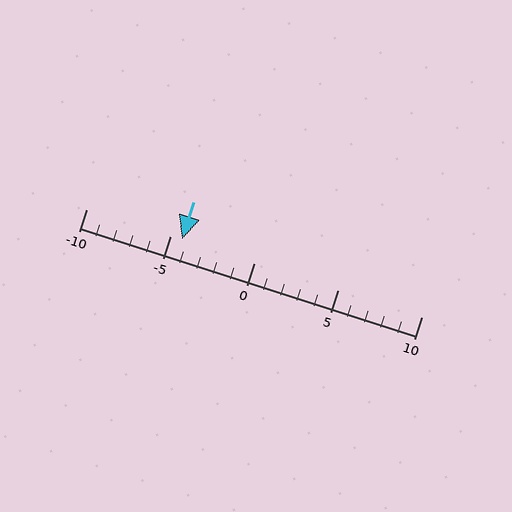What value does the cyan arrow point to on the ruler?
The cyan arrow points to approximately -4.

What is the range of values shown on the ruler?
The ruler shows values from -10 to 10.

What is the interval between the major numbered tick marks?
The major tick marks are spaced 5 units apart.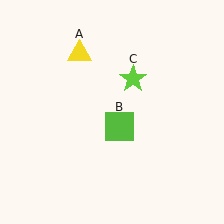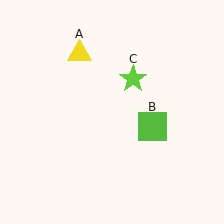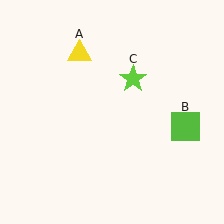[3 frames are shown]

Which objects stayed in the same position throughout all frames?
Yellow triangle (object A) and lime star (object C) remained stationary.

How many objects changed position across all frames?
1 object changed position: lime square (object B).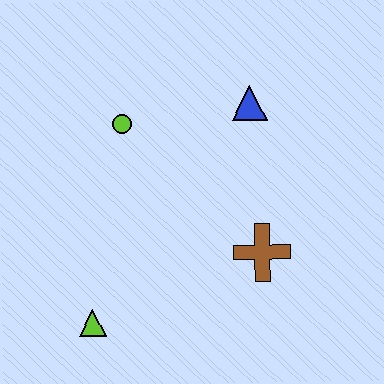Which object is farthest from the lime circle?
The lime triangle is farthest from the lime circle.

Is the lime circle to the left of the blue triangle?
Yes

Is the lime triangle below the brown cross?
Yes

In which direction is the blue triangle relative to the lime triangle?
The blue triangle is above the lime triangle.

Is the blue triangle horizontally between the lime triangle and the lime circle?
No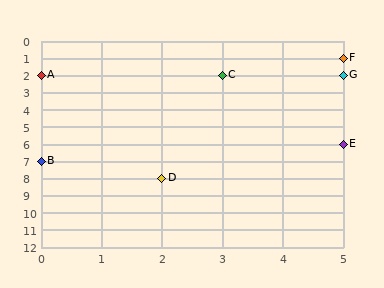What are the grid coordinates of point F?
Point F is at grid coordinates (5, 1).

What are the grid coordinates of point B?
Point B is at grid coordinates (0, 7).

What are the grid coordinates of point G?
Point G is at grid coordinates (5, 2).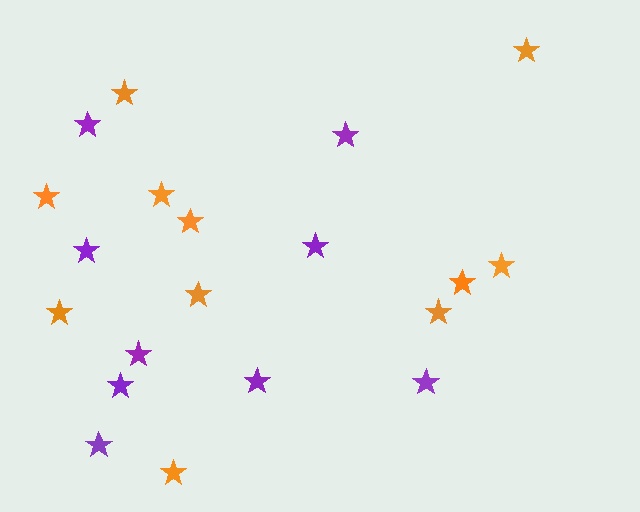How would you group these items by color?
There are 2 groups: one group of purple stars (9) and one group of orange stars (11).